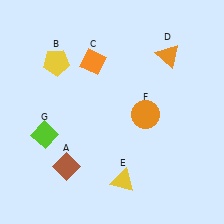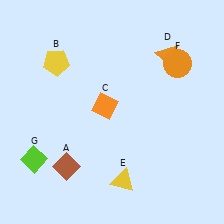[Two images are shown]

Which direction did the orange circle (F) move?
The orange circle (F) moved up.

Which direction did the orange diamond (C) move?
The orange diamond (C) moved down.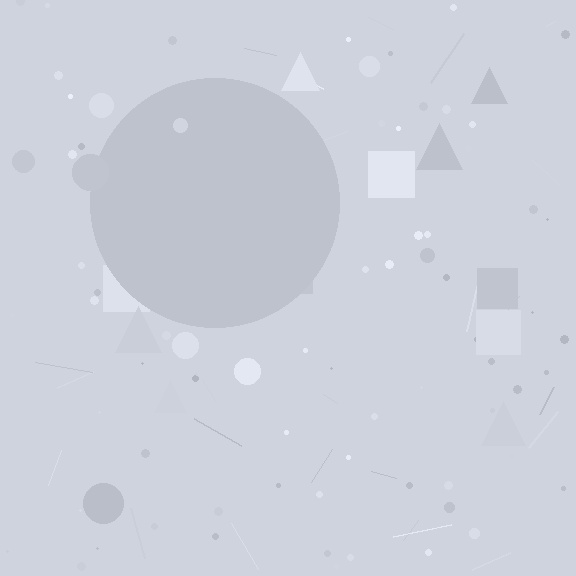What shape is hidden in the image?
A circle is hidden in the image.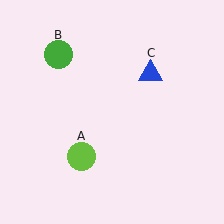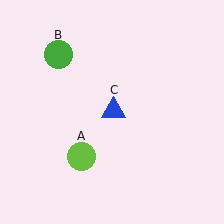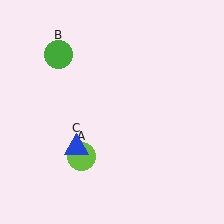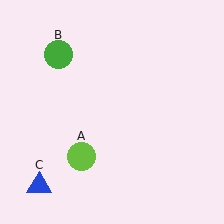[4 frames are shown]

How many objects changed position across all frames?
1 object changed position: blue triangle (object C).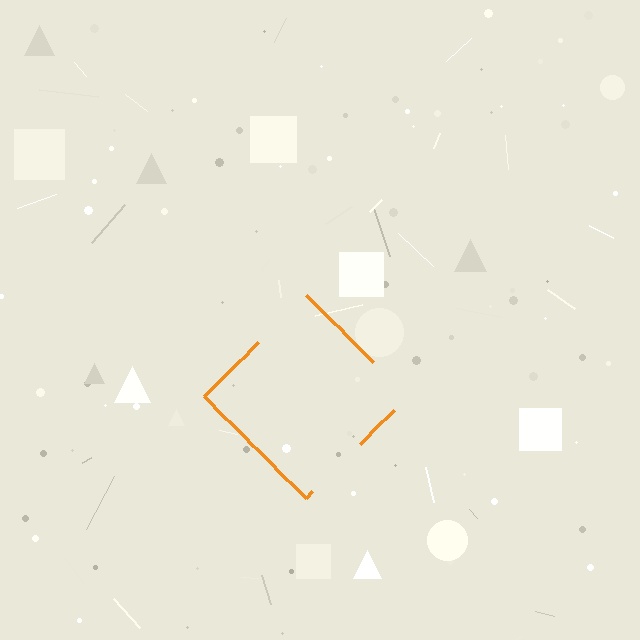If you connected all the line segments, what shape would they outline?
They would outline a diamond.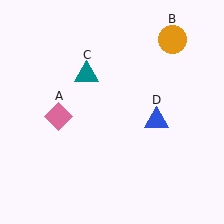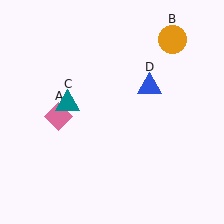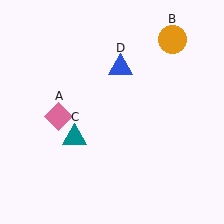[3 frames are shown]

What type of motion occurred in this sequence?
The teal triangle (object C), blue triangle (object D) rotated counterclockwise around the center of the scene.